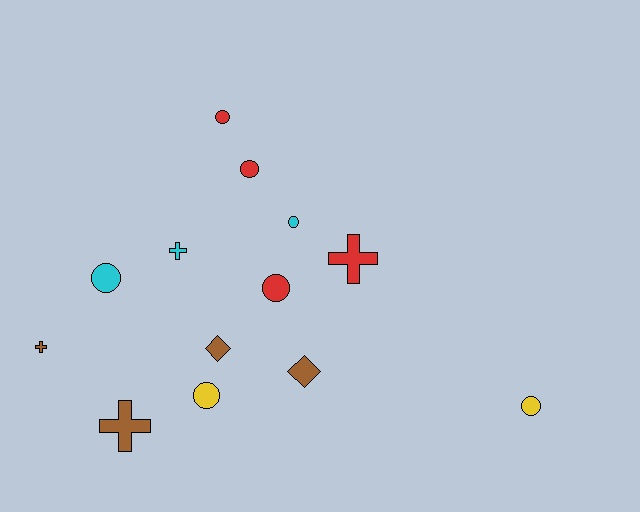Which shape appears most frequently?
Circle, with 7 objects.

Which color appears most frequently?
Red, with 4 objects.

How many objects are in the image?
There are 13 objects.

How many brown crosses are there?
There are 2 brown crosses.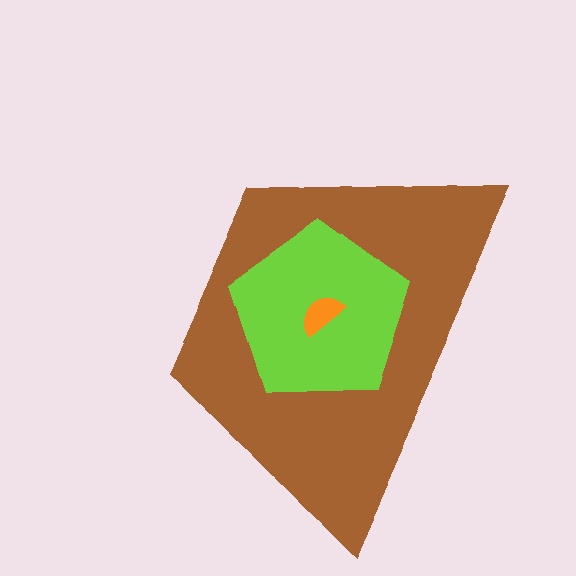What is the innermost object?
The orange semicircle.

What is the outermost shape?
The brown trapezoid.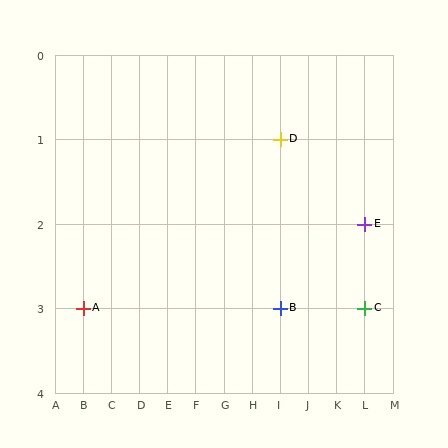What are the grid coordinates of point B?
Point B is at grid coordinates (I, 3).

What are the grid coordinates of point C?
Point C is at grid coordinates (L, 3).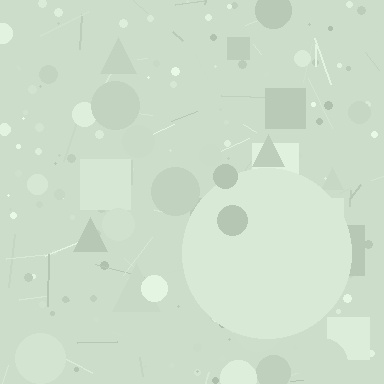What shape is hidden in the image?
A circle is hidden in the image.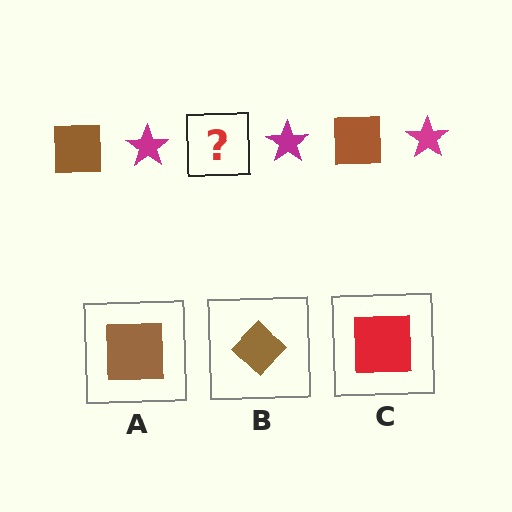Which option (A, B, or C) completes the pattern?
A.